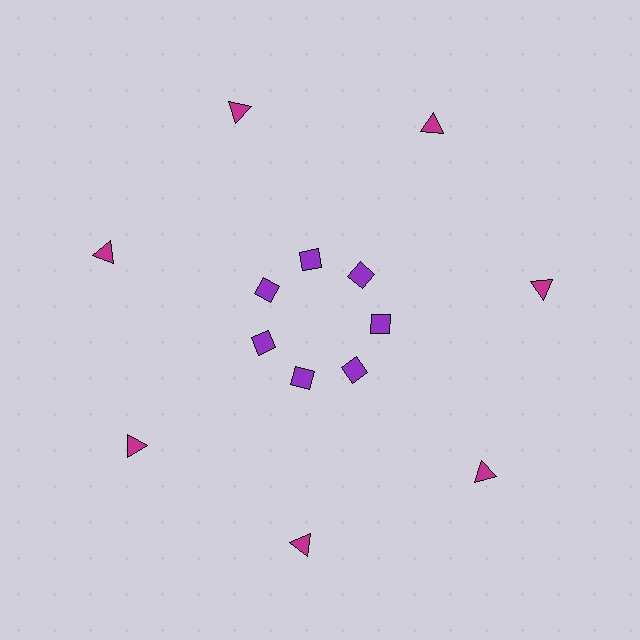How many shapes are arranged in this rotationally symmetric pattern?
There are 14 shapes, arranged in 7 groups of 2.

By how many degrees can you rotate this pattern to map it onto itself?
The pattern maps onto itself every 51 degrees of rotation.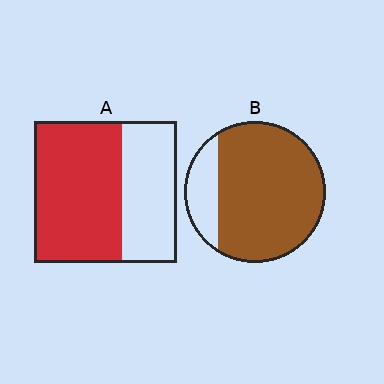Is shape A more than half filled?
Yes.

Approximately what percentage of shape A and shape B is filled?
A is approximately 60% and B is approximately 80%.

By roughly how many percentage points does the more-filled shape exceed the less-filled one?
By roughly 20 percentage points (B over A).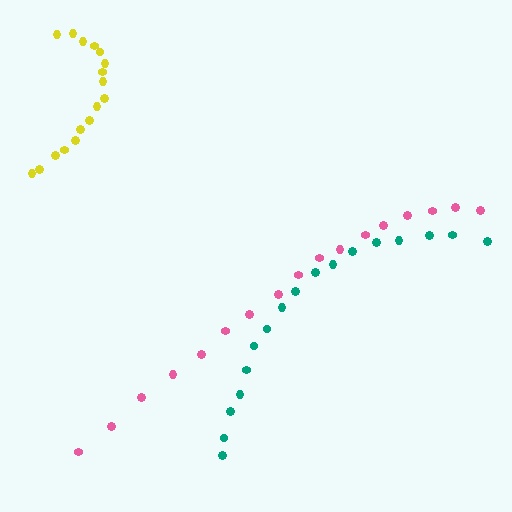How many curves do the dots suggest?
There are 3 distinct paths.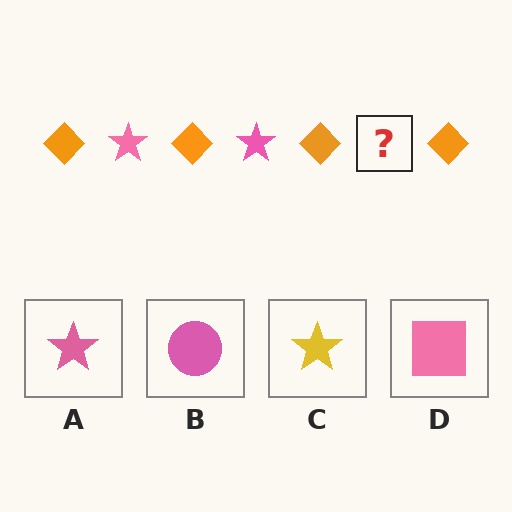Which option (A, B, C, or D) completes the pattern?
A.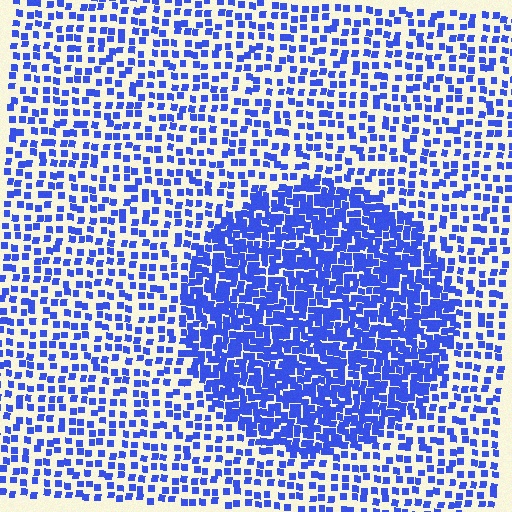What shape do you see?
I see a circle.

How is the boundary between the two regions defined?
The boundary is defined by a change in element density (approximately 2.3x ratio). All elements are the same color, size, and shape.